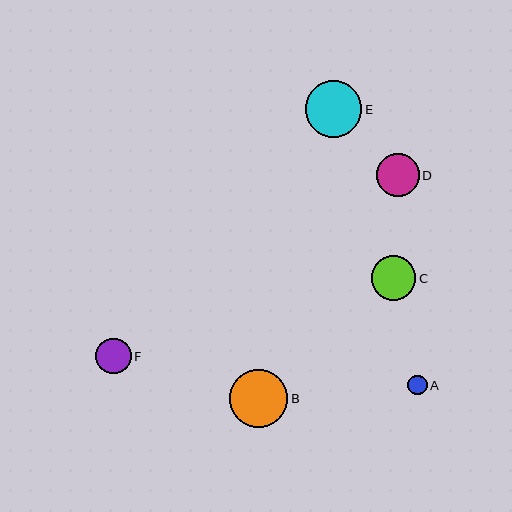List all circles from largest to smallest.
From largest to smallest: B, E, C, D, F, A.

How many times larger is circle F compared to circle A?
Circle F is approximately 1.8 times the size of circle A.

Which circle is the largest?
Circle B is the largest with a size of approximately 58 pixels.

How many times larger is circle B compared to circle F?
Circle B is approximately 1.6 times the size of circle F.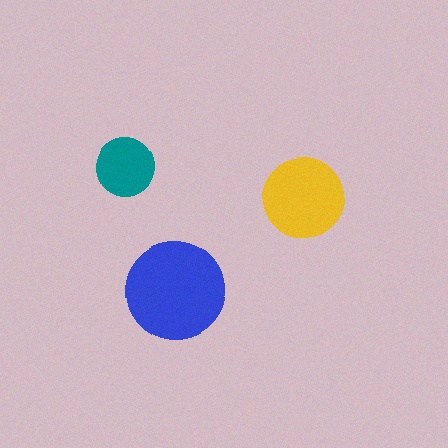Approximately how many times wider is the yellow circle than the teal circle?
About 1.5 times wider.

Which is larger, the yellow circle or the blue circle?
The blue one.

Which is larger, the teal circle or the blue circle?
The blue one.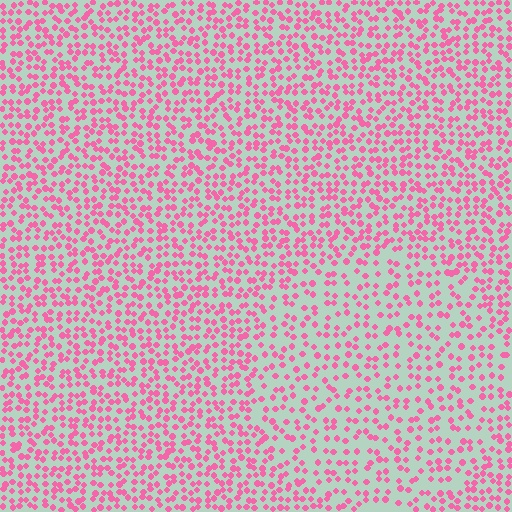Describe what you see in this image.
The image contains small pink elements arranged at two different densities. A circle-shaped region is visible where the elements are less densely packed than the surrounding area.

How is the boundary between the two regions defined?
The boundary is defined by a change in element density (approximately 1.6x ratio). All elements are the same color, size, and shape.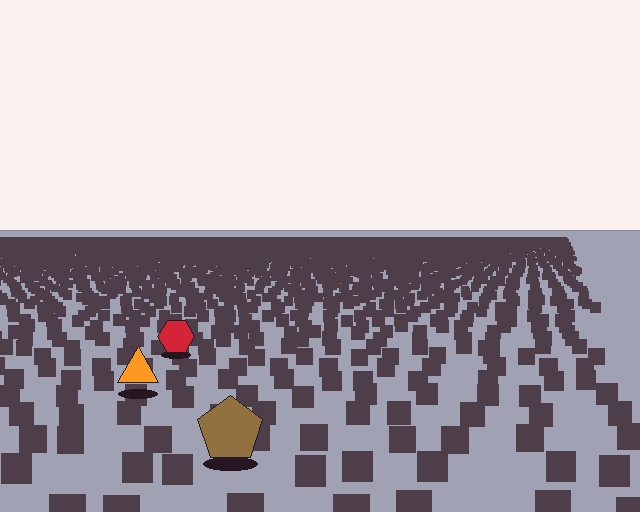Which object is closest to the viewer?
The brown pentagon is closest. The texture marks near it are larger and more spread out.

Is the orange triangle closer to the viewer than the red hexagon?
Yes. The orange triangle is closer — you can tell from the texture gradient: the ground texture is coarser near it.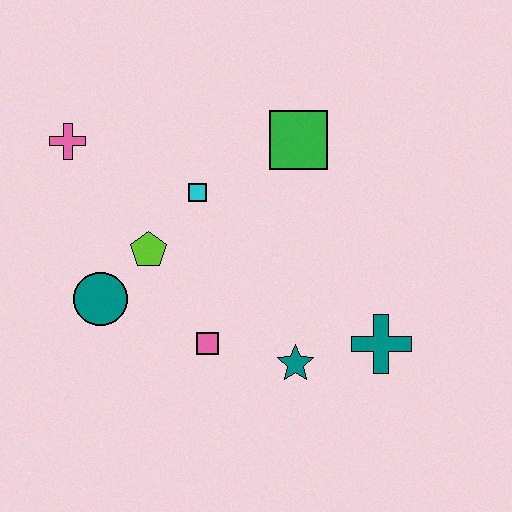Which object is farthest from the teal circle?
The teal cross is farthest from the teal circle.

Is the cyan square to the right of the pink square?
No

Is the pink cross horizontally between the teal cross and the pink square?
No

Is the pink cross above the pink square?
Yes